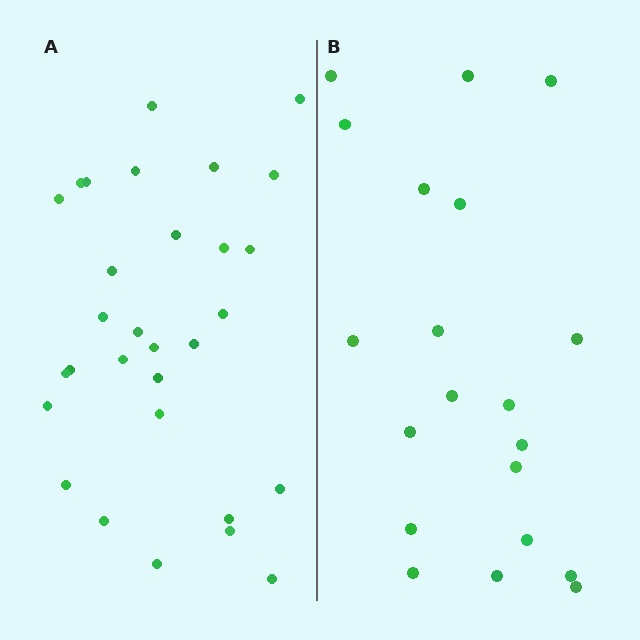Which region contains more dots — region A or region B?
Region A (the left region) has more dots.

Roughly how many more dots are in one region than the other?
Region A has roughly 10 or so more dots than region B.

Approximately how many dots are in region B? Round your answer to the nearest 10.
About 20 dots.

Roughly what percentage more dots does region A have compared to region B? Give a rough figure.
About 50% more.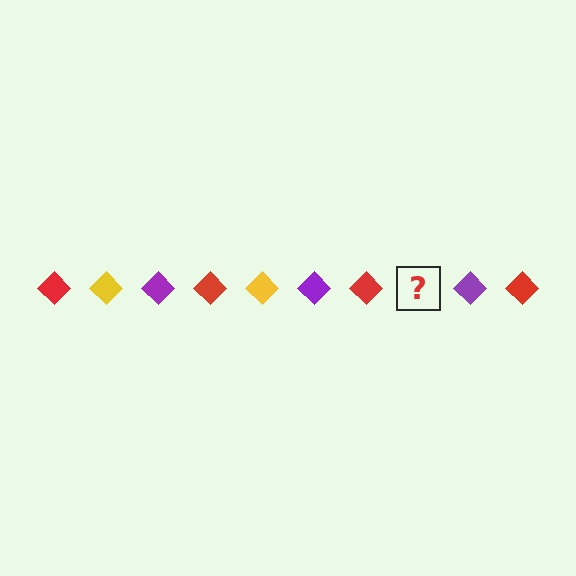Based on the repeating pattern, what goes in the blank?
The blank should be a yellow diamond.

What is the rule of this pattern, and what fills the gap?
The rule is that the pattern cycles through red, yellow, purple diamonds. The gap should be filled with a yellow diamond.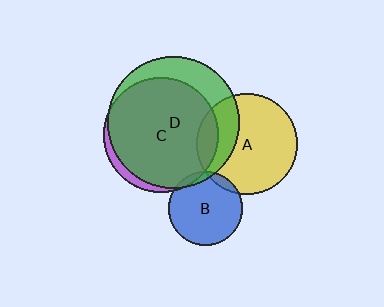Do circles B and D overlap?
Yes.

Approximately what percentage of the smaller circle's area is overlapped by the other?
Approximately 10%.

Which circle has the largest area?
Circle D (green).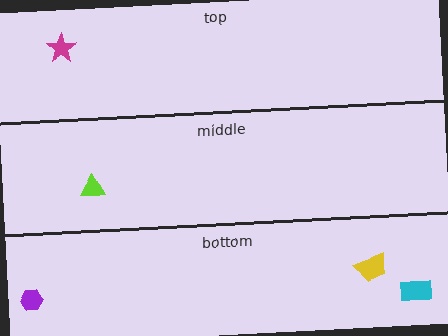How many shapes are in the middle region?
1.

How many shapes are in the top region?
1.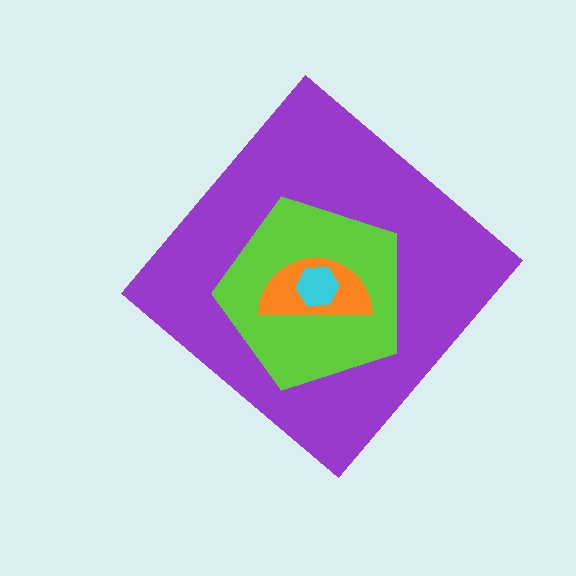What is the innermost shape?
The cyan hexagon.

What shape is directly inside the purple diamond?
The lime pentagon.